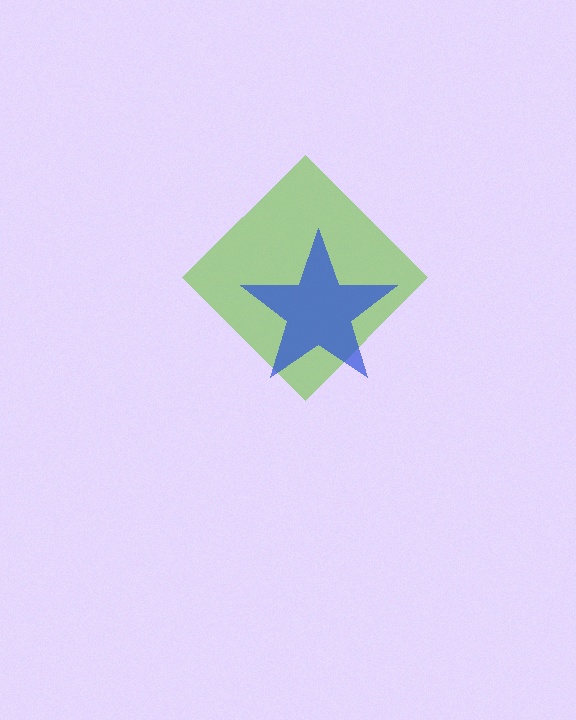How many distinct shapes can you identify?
There are 2 distinct shapes: a lime diamond, a blue star.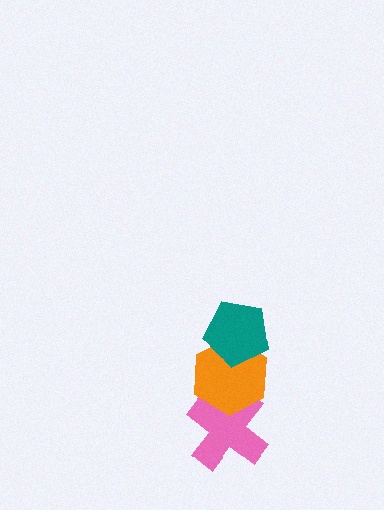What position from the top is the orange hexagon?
The orange hexagon is 2nd from the top.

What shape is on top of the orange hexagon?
The teal pentagon is on top of the orange hexagon.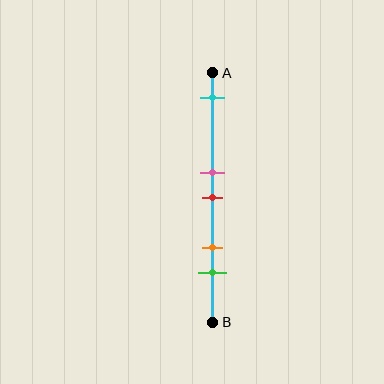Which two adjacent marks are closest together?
The pink and red marks are the closest adjacent pair.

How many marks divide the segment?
There are 5 marks dividing the segment.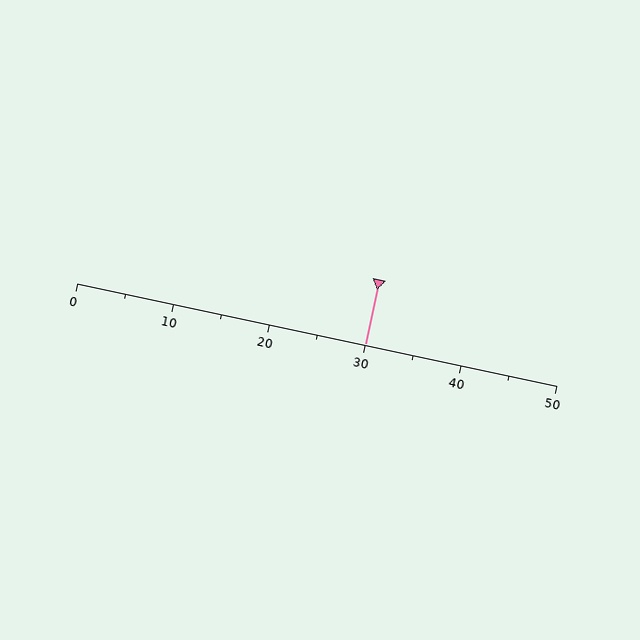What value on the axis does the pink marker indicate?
The marker indicates approximately 30.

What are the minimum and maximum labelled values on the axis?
The axis runs from 0 to 50.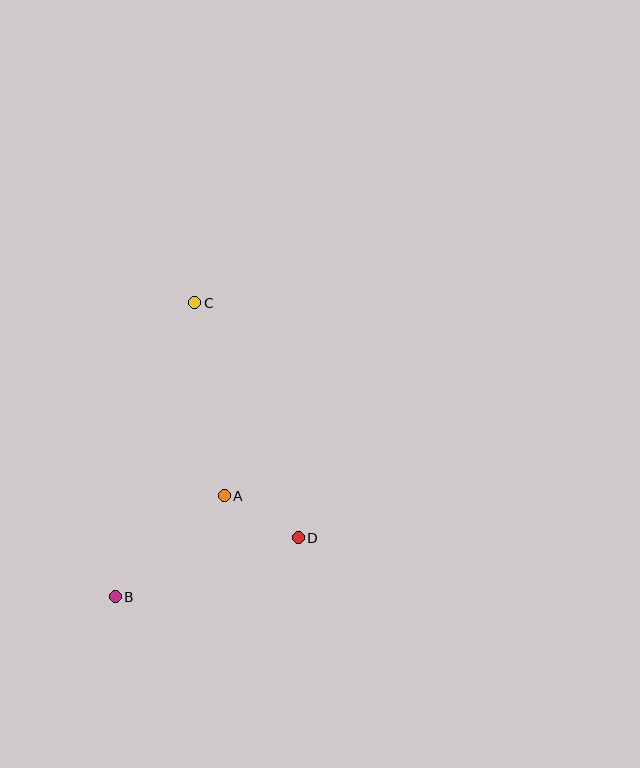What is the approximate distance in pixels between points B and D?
The distance between B and D is approximately 192 pixels.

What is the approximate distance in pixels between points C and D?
The distance between C and D is approximately 256 pixels.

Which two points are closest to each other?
Points A and D are closest to each other.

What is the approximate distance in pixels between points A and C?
The distance between A and C is approximately 195 pixels.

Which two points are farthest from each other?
Points B and C are farthest from each other.